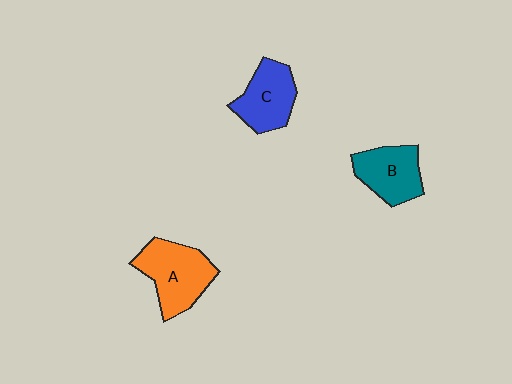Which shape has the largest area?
Shape A (orange).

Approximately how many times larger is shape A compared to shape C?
Approximately 1.2 times.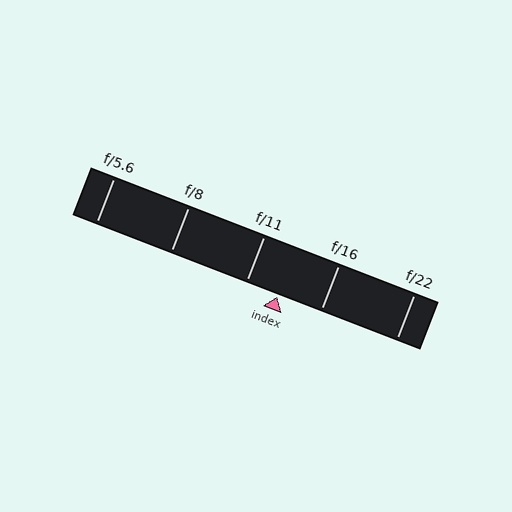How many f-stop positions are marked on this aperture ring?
There are 5 f-stop positions marked.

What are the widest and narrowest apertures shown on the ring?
The widest aperture shown is f/5.6 and the narrowest is f/22.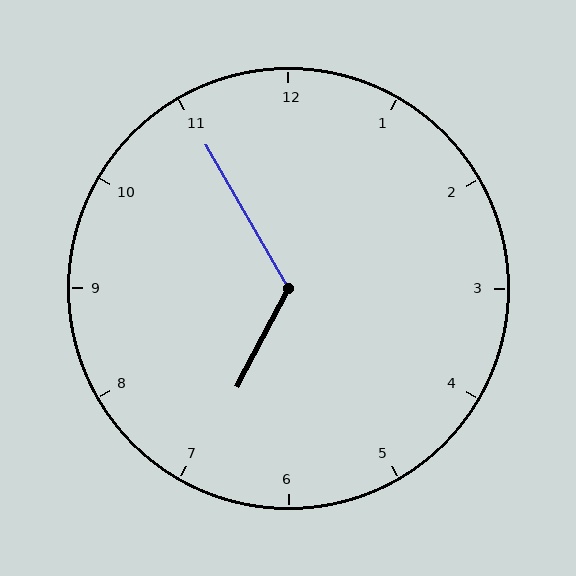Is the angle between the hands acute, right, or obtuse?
It is obtuse.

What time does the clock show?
6:55.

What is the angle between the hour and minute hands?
Approximately 122 degrees.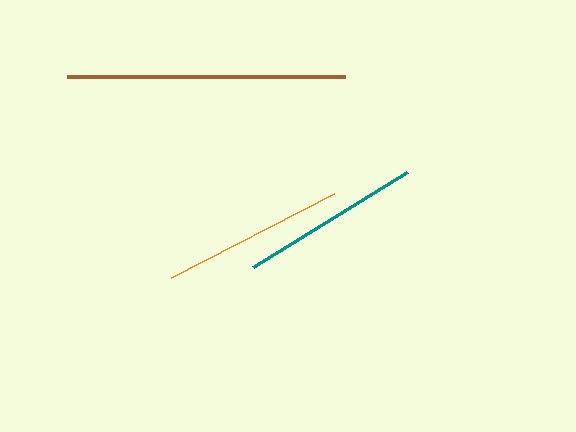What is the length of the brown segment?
The brown segment is approximately 279 pixels long.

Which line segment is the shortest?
The teal line is the shortest at approximately 180 pixels.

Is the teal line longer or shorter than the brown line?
The brown line is longer than the teal line.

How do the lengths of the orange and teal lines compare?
The orange and teal lines are approximately the same length.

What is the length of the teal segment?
The teal segment is approximately 180 pixels long.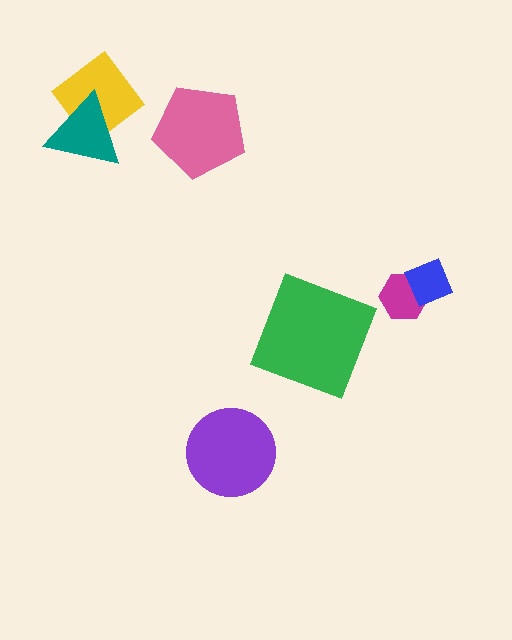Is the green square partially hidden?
No, no other shape covers it.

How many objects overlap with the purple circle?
0 objects overlap with the purple circle.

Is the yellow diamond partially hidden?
Yes, it is partially covered by another shape.